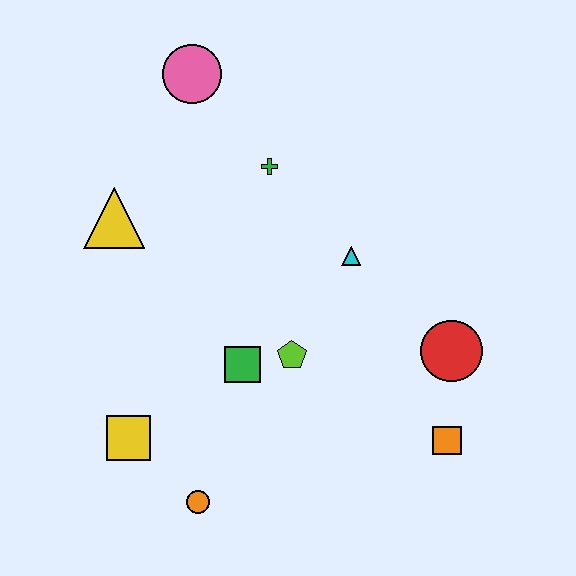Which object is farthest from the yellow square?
The pink circle is farthest from the yellow square.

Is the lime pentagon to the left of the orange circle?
No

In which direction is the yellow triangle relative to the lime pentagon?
The yellow triangle is to the left of the lime pentagon.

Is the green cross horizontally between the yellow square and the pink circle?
No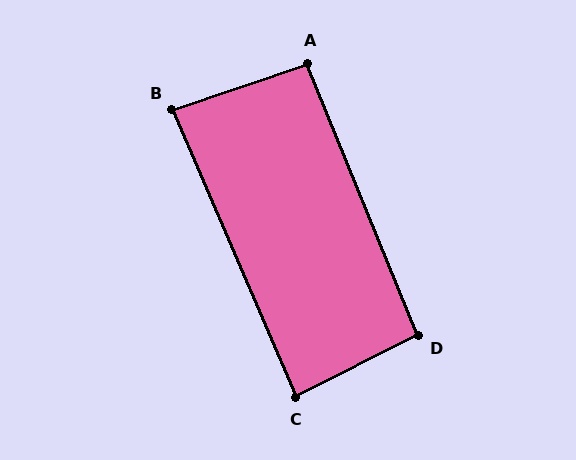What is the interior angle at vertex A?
Approximately 93 degrees (approximately right).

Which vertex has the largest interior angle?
D, at approximately 95 degrees.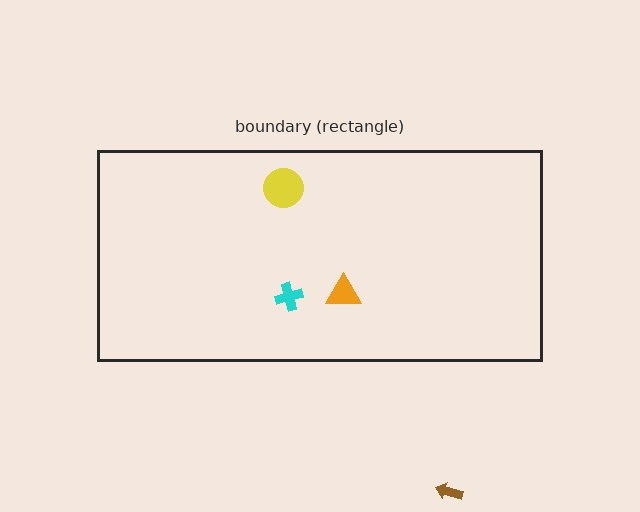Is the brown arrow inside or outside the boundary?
Outside.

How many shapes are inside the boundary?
3 inside, 1 outside.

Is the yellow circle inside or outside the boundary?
Inside.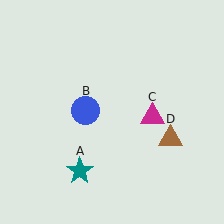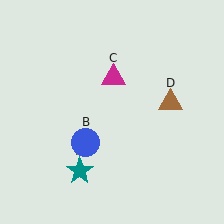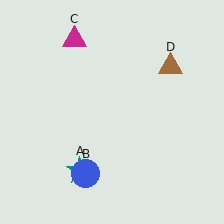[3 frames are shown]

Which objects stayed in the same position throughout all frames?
Teal star (object A) remained stationary.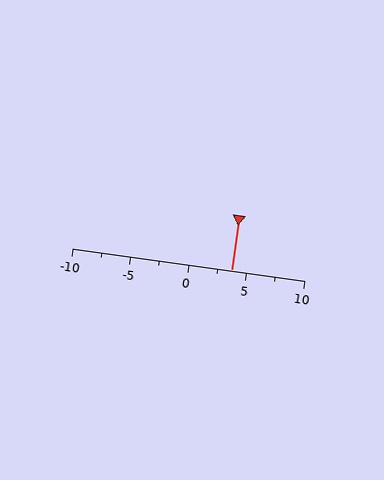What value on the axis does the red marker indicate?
The marker indicates approximately 3.8.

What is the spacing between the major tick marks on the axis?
The major ticks are spaced 5 apart.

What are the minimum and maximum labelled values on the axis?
The axis runs from -10 to 10.